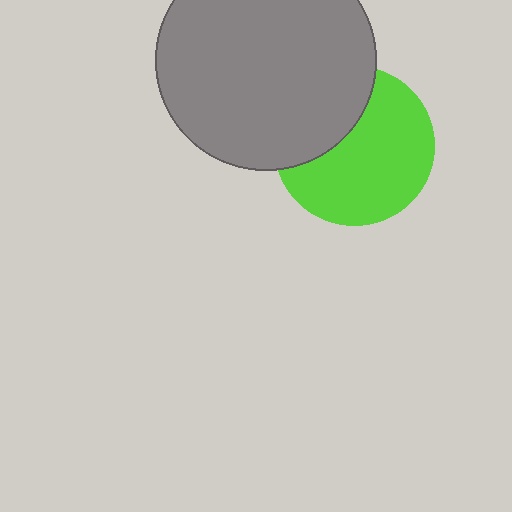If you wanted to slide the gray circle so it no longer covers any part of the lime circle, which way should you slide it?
Slide it toward the upper-left — that is the most direct way to separate the two shapes.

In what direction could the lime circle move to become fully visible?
The lime circle could move toward the lower-right. That would shift it out from behind the gray circle entirely.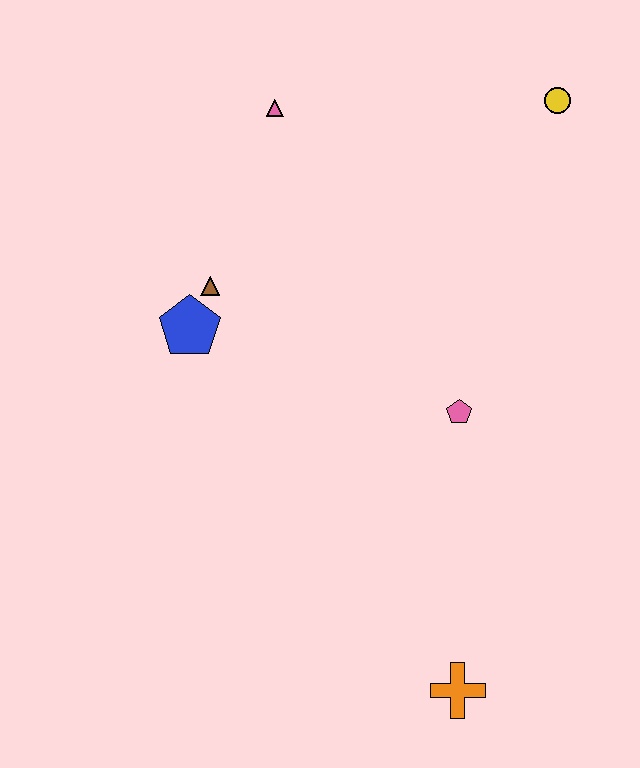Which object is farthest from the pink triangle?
The orange cross is farthest from the pink triangle.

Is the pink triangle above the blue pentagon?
Yes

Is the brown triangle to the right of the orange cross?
No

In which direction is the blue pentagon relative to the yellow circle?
The blue pentagon is to the left of the yellow circle.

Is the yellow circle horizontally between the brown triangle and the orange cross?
No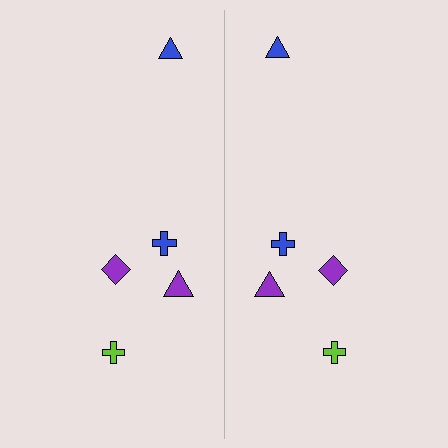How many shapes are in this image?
There are 10 shapes in this image.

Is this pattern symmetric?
Yes, this pattern has bilateral (reflection) symmetry.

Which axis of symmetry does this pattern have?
The pattern has a vertical axis of symmetry running through the center of the image.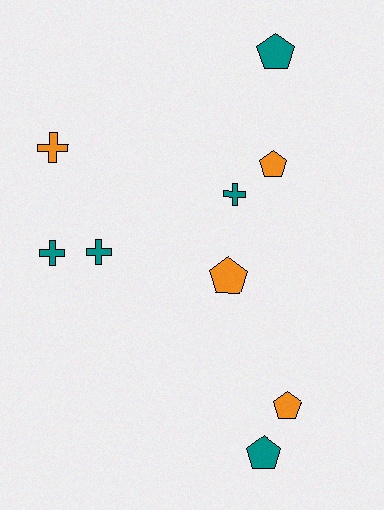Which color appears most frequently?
Teal, with 5 objects.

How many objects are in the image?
There are 9 objects.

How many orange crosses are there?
There is 1 orange cross.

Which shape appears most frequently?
Pentagon, with 5 objects.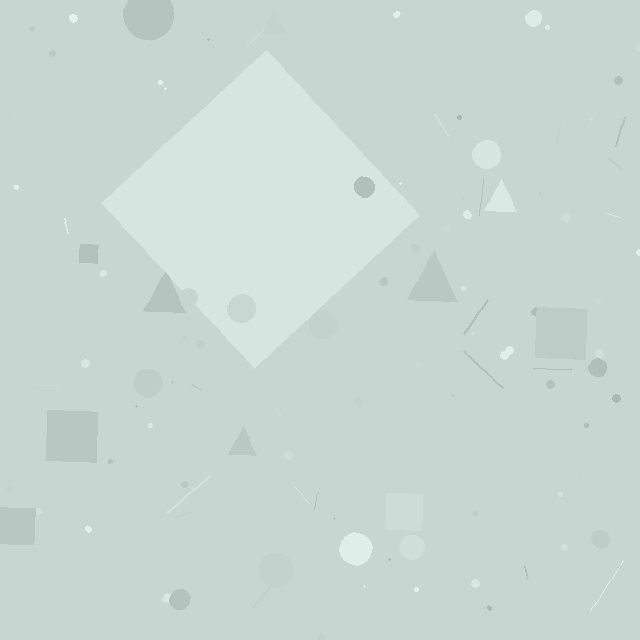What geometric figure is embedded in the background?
A diamond is embedded in the background.